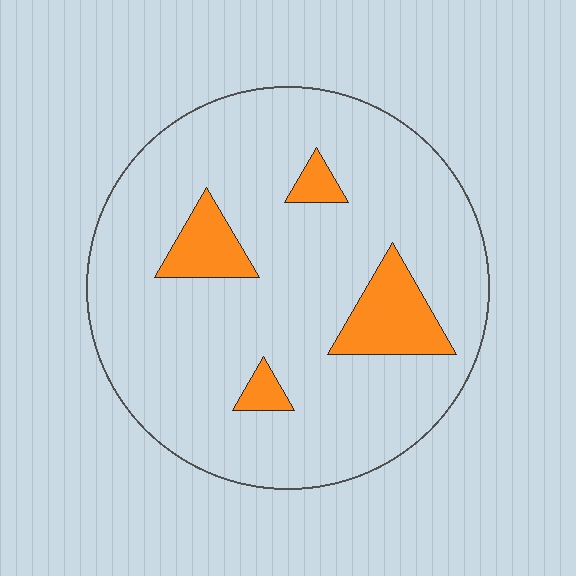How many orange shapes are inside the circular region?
4.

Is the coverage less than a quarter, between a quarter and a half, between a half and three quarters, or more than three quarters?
Less than a quarter.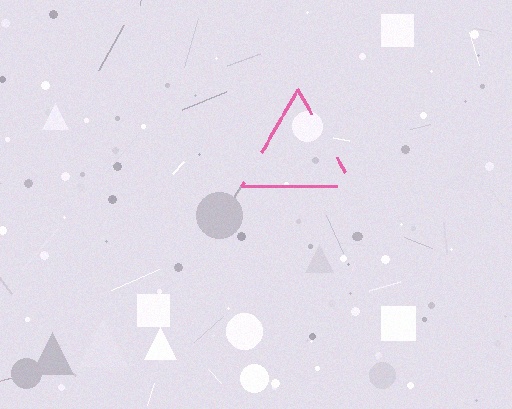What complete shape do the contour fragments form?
The contour fragments form a triangle.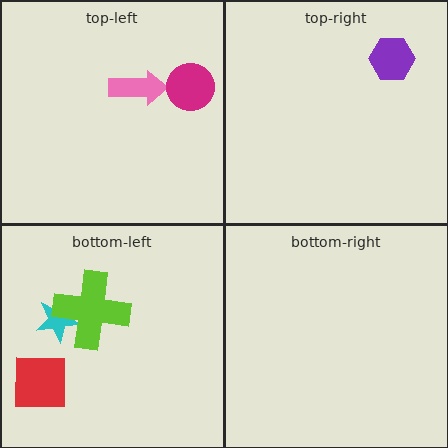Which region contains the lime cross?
The bottom-left region.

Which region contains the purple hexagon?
The top-right region.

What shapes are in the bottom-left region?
The cyan star, the red square, the lime cross.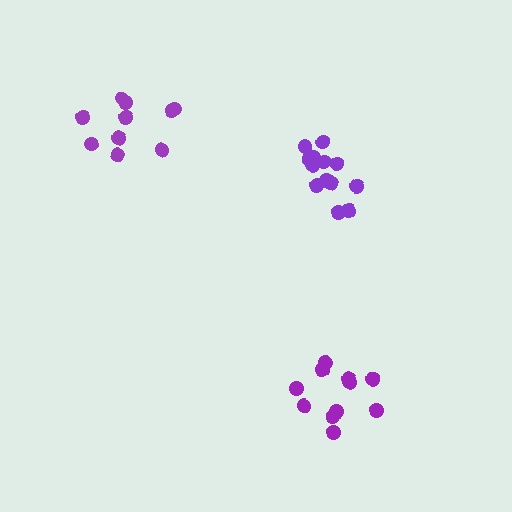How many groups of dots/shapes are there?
There are 3 groups.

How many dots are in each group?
Group 1: 14 dots, Group 2: 11 dots, Group 3: 10 dots (35 total).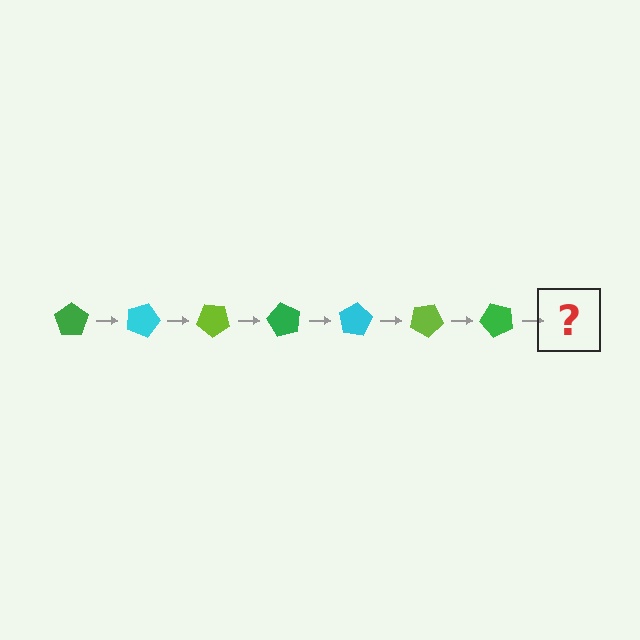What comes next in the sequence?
The next element should be a cyan pentagon, rotated 140 degrees from the start.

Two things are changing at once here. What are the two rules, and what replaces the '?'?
The two rules are that it rotates 20 degrees each step and the color cycles through green, cyan, and lime. The '?' should be a cyan pentagon, rotated 140 degrees from the start.